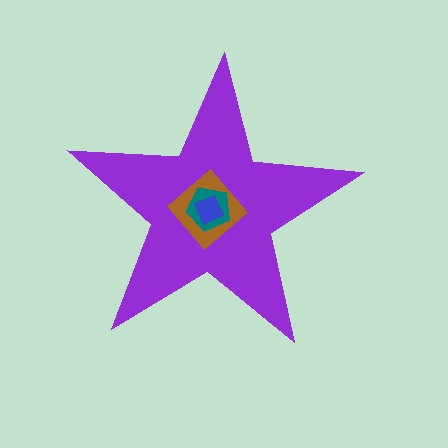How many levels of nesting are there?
4.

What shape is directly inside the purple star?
The brown diamond.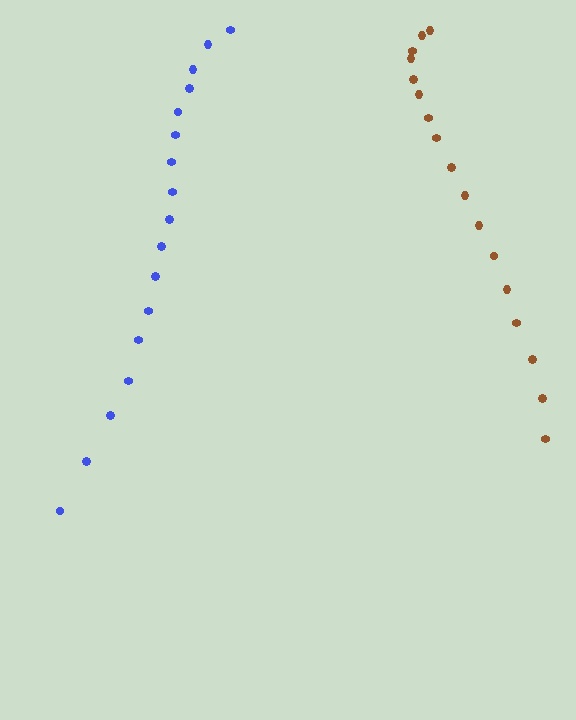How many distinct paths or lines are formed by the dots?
There are 2 distinct paths.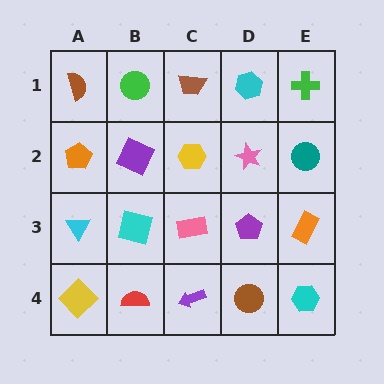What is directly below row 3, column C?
A purple arrow.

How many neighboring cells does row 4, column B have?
3.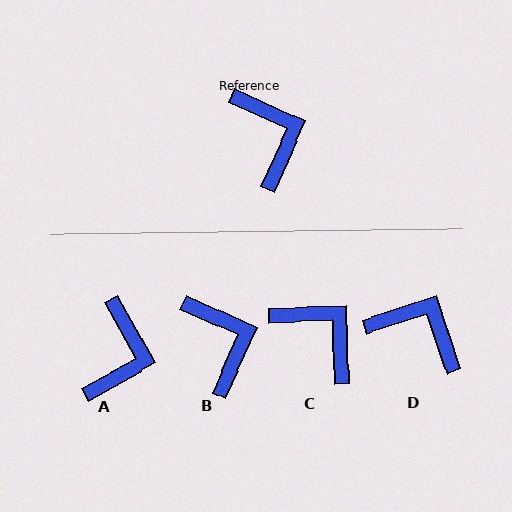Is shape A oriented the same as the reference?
No, it is off by about 37 degrees.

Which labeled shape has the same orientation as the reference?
B.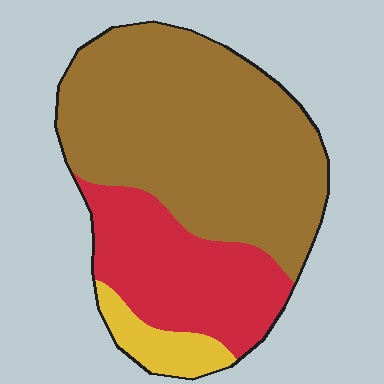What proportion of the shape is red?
Red takes up between a sixth and a third of the shape.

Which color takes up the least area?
Yellow, at roughly 10%.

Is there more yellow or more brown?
Brown.